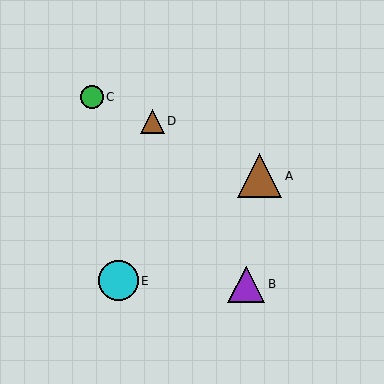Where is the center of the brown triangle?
The center of the brown triangle is at (153, 121).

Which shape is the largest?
The brown triangle (labeled A) is the largest.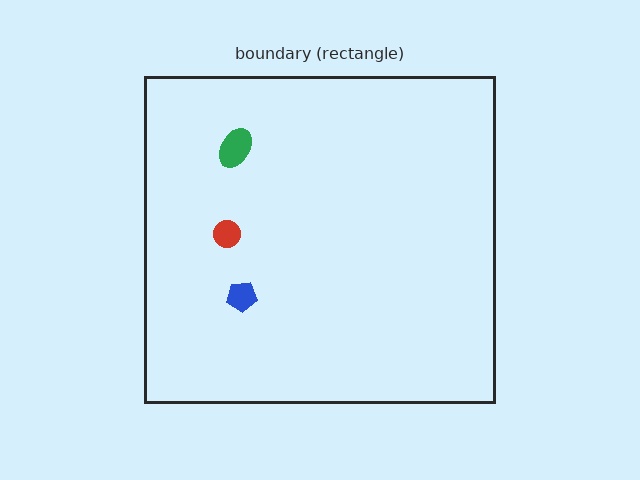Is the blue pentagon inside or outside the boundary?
Inside.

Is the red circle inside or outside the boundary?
Inside.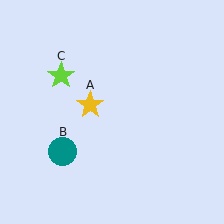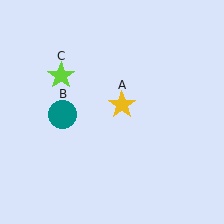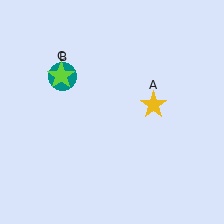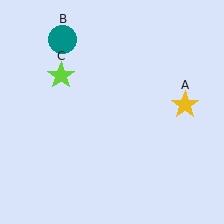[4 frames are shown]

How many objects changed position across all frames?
2 objects changed position: yellow star (object A), teal circle (object B).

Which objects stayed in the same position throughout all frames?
Lime star (object C) remained stationary.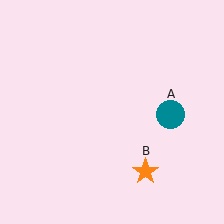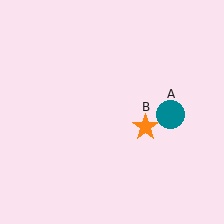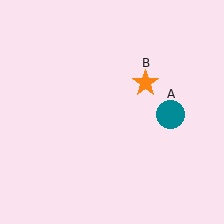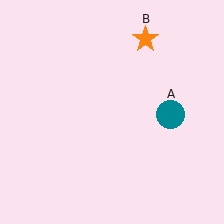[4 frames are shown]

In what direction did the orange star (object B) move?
The orange star (object B) moved up.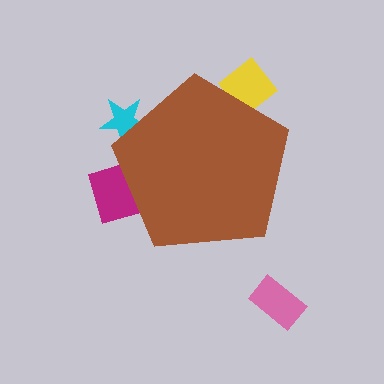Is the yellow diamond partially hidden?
Yes, the yellow diamond is partially hidden behind the brown pentagon.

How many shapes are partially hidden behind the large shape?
3 shapes are partially hidden.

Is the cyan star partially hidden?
Yes, the cyan star is partially hidden behind the brown pentagon.